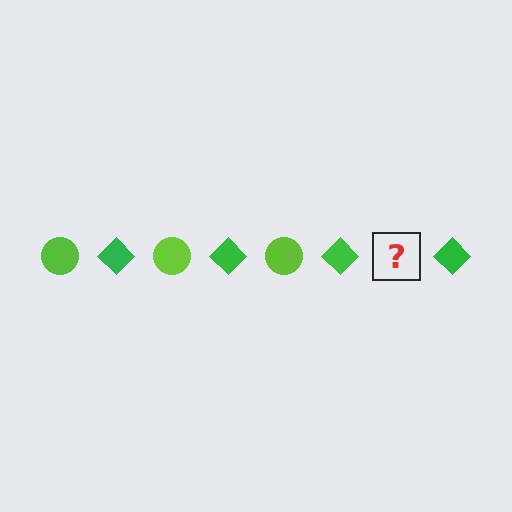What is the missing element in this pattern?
The missing element is a lime circle.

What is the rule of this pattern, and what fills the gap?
The rule is that the pattern alternates between lime circle and green diamond. The gap should be filled with a lime circle.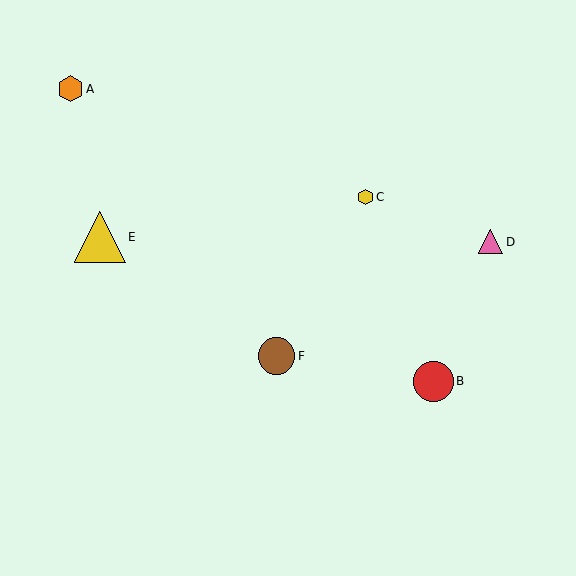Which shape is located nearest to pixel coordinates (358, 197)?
The yellow hexagon (labeled C) at (365, 197) is nearest to that location.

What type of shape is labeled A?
Shape A is an orange hexagon.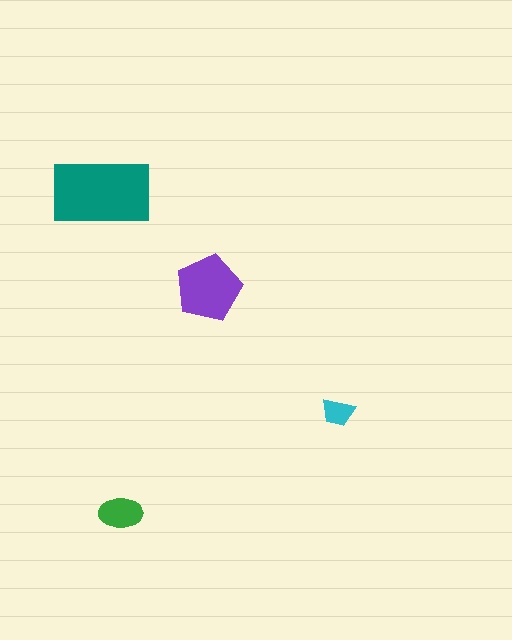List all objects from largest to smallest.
The teal rectangle, the purple pentagon, the green ellipse, the cyan trapezoid.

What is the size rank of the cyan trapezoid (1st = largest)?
4th.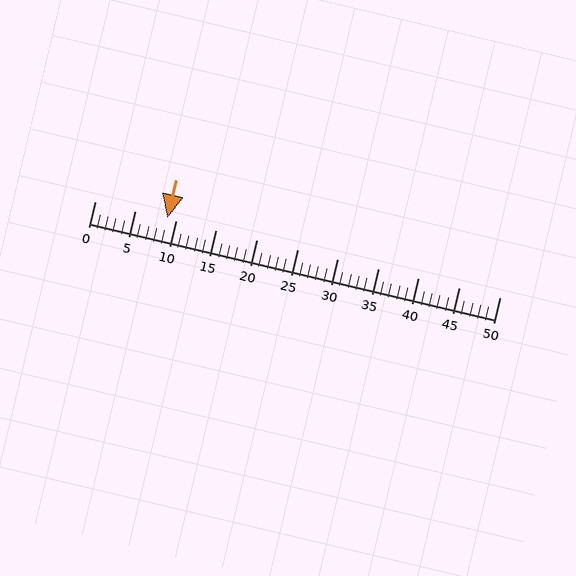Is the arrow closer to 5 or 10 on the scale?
The arrow is closer to 10.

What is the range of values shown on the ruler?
The ruler shows values from 0 to 50.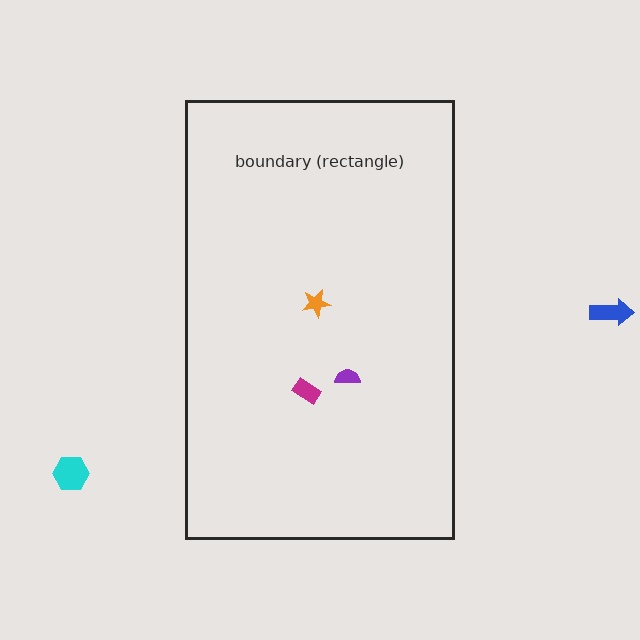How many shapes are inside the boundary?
3 inside, 2 outside.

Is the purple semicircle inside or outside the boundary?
Inside.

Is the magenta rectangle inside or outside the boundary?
Inside.